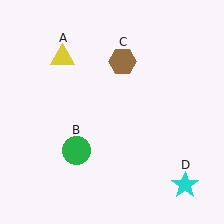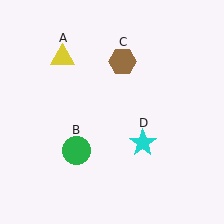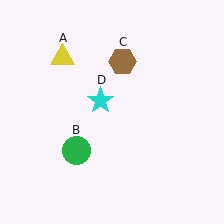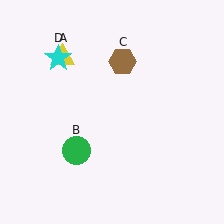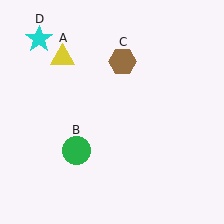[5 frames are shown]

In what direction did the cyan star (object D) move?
The cyan star (object D) moved up and to the left.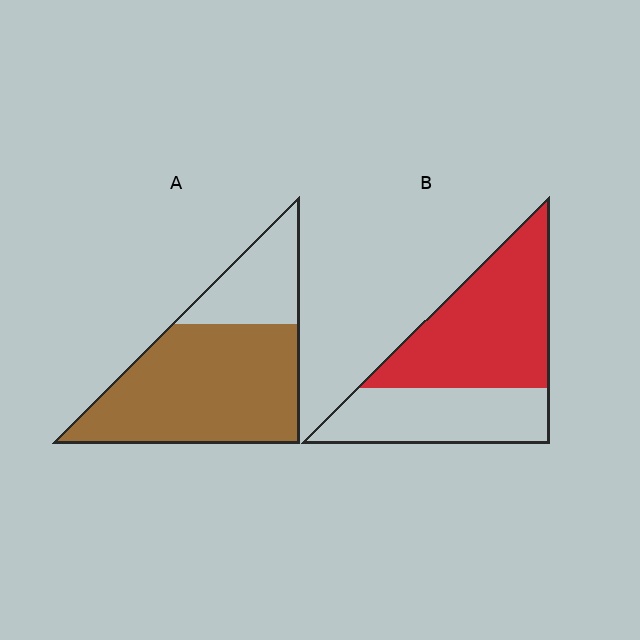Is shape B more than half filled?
Yes.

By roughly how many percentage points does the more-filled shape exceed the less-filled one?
By roughly 15 percentage points (A over B).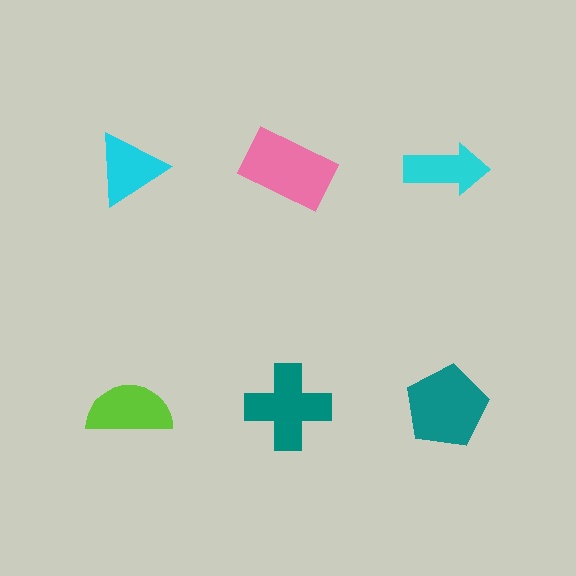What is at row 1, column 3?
A cyan arrow.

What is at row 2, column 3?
A teal pentagon.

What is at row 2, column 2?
A teal cross.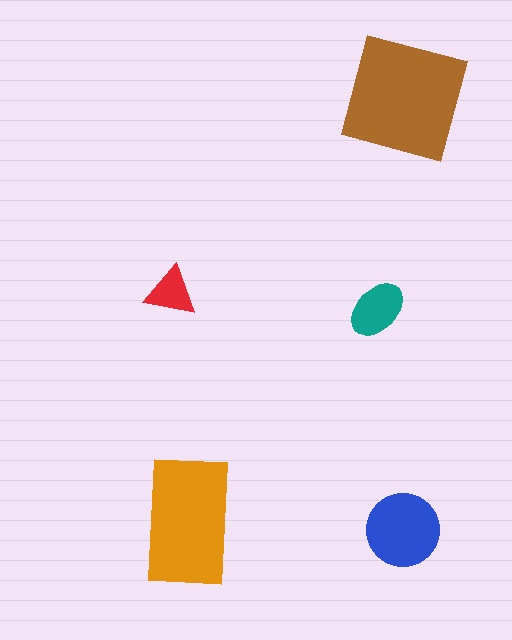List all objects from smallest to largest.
The red triangle, the teal ellipse, the blue circle, the orange rectangle, the brown square.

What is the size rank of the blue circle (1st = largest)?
3rd.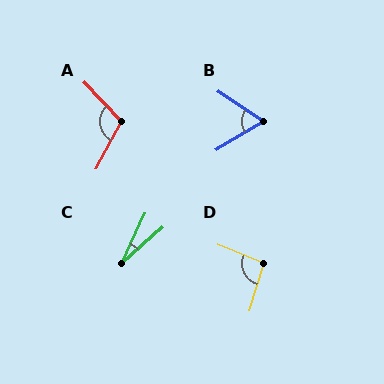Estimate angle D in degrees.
Approximately 95 degrees.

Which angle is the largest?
A, at approximately 108 degrees.